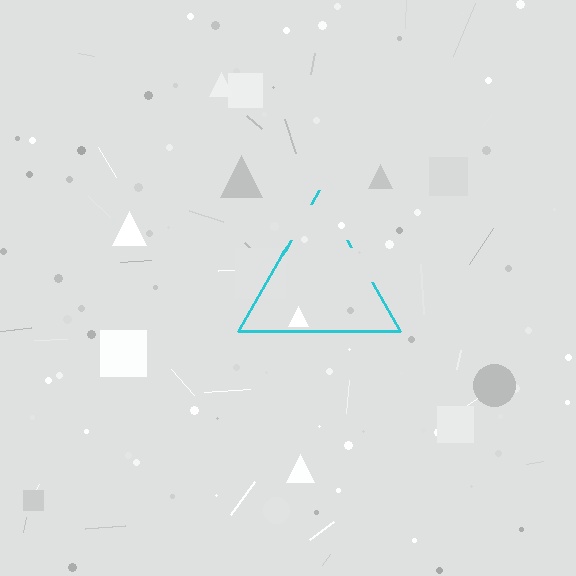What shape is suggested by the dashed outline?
The dashed outline suggests a triangle.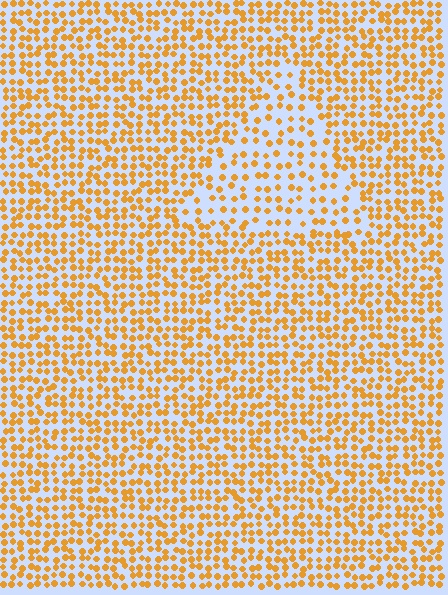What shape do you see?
I see a triangle.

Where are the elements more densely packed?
The elements are more densely packed outside the triangle boundary.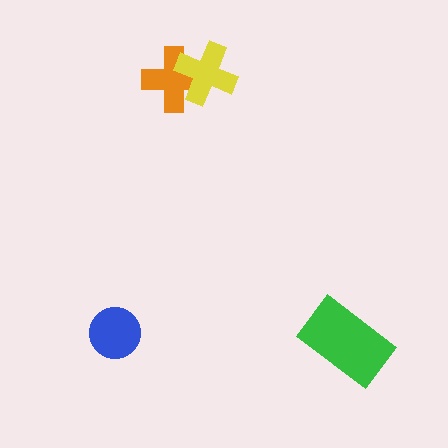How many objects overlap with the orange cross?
1 object overlaps with the orange cross.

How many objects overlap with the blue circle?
0 objects overlap with the blue circle.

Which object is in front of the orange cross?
The yellow cross is in front of the orange cross.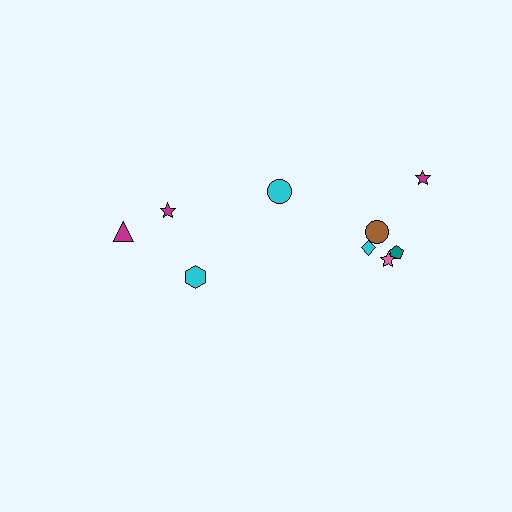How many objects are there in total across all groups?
There are 9 objects.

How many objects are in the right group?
There are 6 objects.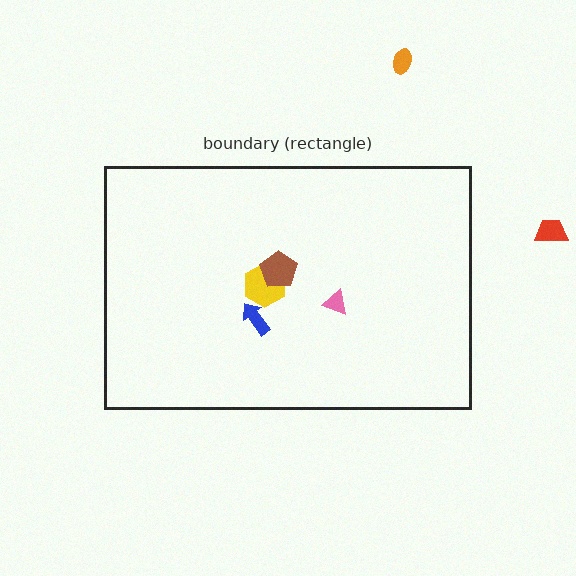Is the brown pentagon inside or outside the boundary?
Inside.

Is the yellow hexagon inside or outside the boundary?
Inside.